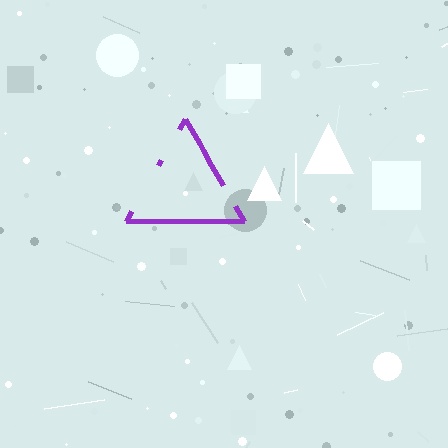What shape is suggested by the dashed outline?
The dashed outline suggests a triangle.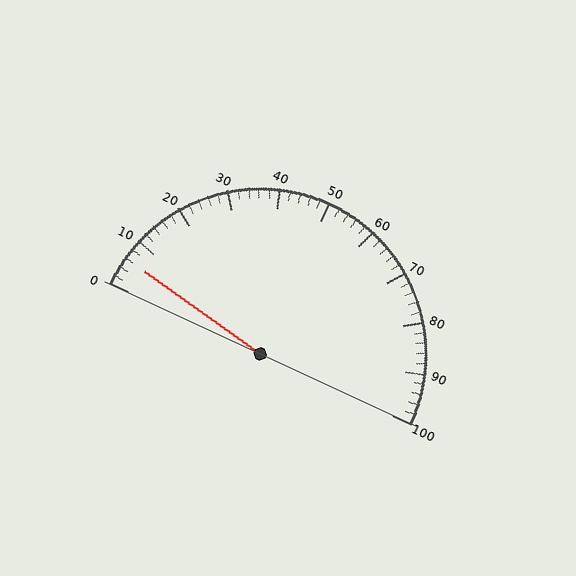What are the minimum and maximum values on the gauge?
The gauge ranges from 0 to 100.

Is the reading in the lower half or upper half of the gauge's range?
The reading is in the lower half of the range (0 to 100).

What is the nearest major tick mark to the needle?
The nearest major tick mark is 10.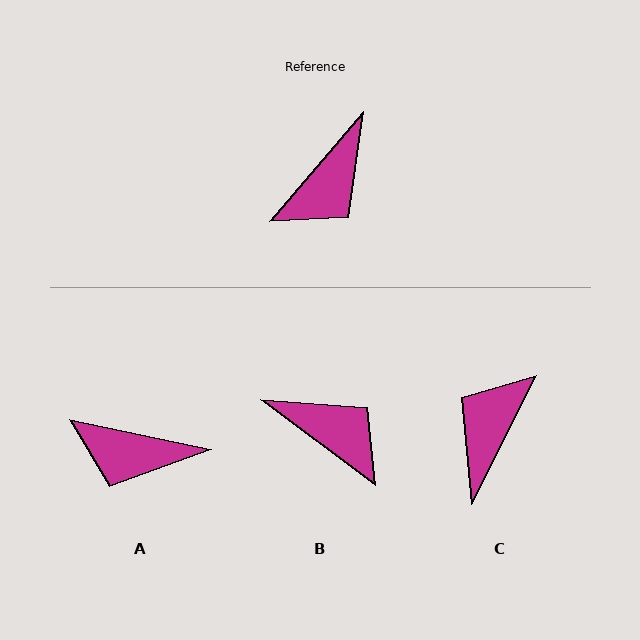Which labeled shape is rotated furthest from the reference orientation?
C, about 167 degrees away.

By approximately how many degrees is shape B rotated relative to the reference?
Approximately 93 degrees counter-clockwise.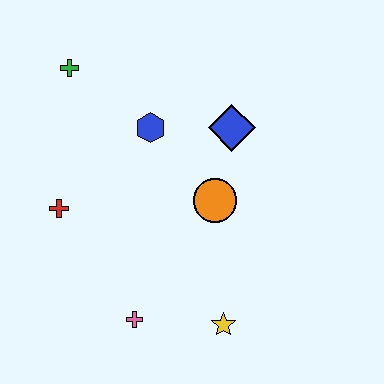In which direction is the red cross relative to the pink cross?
The red cross is above the pink cross.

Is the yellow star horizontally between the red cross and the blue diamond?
Yes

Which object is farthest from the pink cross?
The green cross is farthest from the pink cross.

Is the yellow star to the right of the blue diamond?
No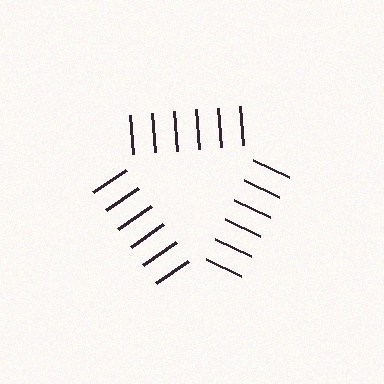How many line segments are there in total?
18 — 6 along each of the 3 edges.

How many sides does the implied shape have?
3 sides — the line-ends trace a triangle.